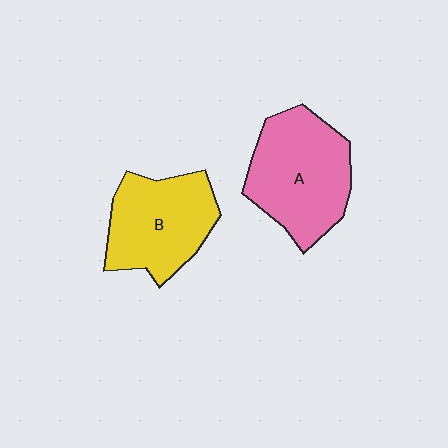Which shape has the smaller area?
Shape B (yellow).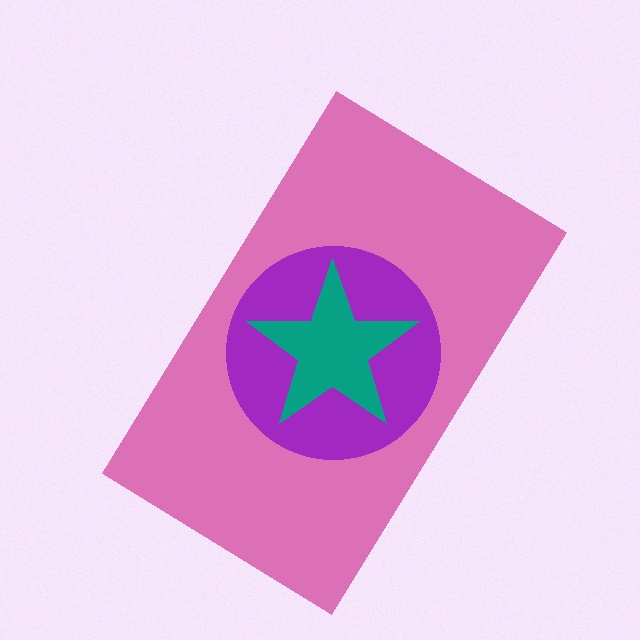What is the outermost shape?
The pink rectangle.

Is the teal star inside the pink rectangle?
Yes.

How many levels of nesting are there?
3.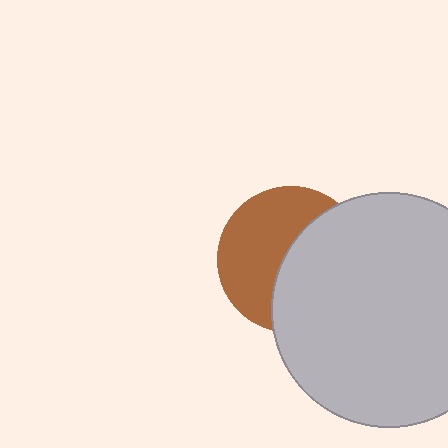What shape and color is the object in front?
The object in front is a light gray circle.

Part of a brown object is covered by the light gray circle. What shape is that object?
It is a circle.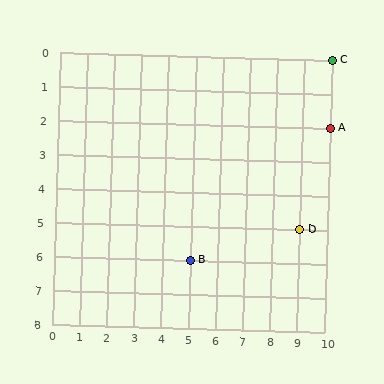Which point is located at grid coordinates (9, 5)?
Point D is at (9, 5).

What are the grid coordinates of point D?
Point D is at grid coordinates (9, 5).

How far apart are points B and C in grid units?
Points B and C are 5 columns and 6 rows apart (about 7.8 grid units diagonally).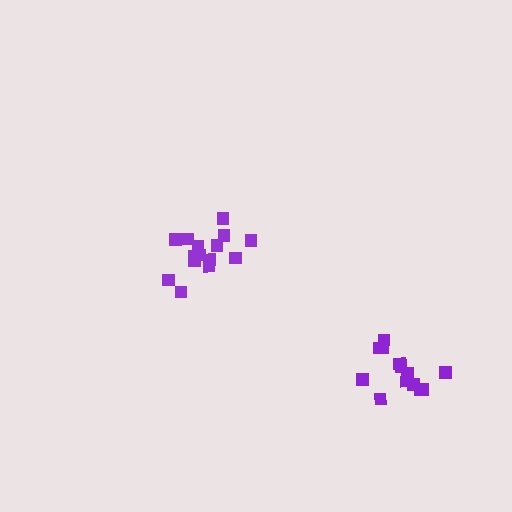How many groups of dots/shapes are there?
There are 2 groups.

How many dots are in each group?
Group 1: 15 dots, Group 2: 13 dots (28 total).